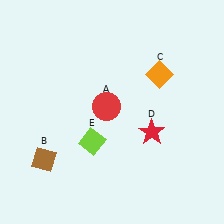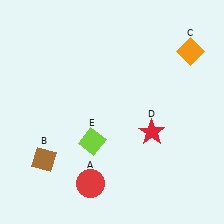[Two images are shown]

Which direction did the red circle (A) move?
The red circle (A) moved down.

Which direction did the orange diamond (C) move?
The orange diamond (C) moved right.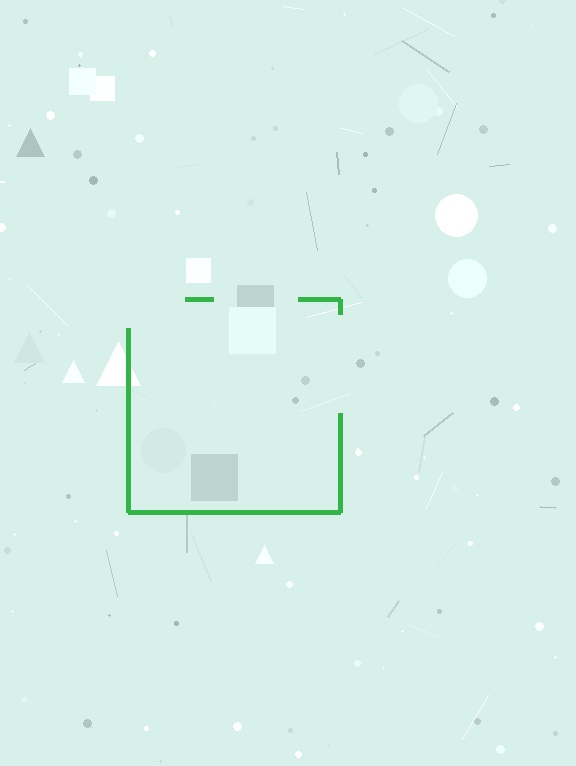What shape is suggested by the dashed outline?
The dashed outline suggests a square.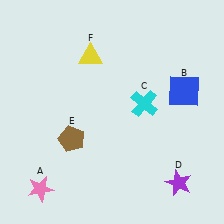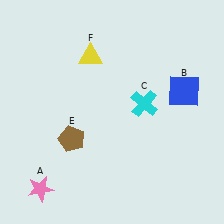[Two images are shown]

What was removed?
The purple star (D) was removed in Image 2.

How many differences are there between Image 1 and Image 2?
There is 1 difference between the two images.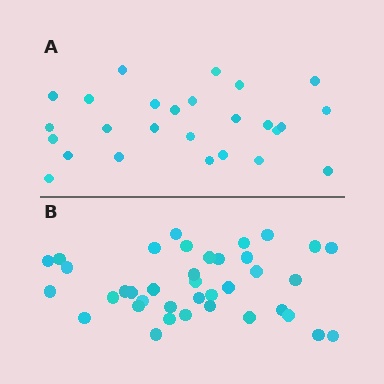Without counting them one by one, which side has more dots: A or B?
Region B (the bottom region) has more dots.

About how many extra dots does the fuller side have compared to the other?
Region B has roughly 12 or so more dots than region A.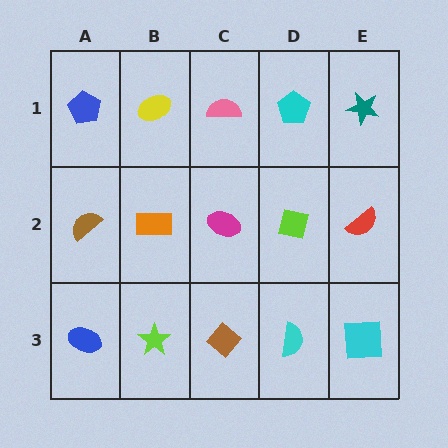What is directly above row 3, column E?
A red semicircle.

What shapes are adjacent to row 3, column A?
A brown semicircle (row 2, column A), a lime star (row 3, column B).